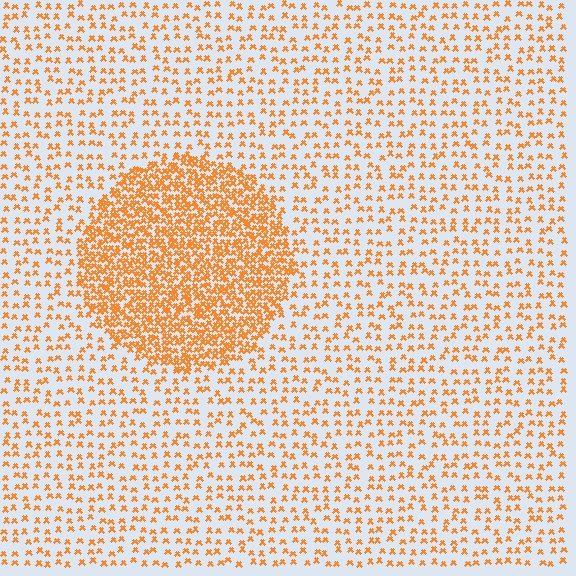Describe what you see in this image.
The image contains small orange elements arranged at two different densities. A circle-shaped region is visible where the elements are more densely packed than the surrounding area.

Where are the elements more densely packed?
The elements are more densely packed inside the circle boundary.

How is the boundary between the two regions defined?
The boundary is defined by a change in element density (approximately 2.8x ratio). All elements are the same color, size, and shape.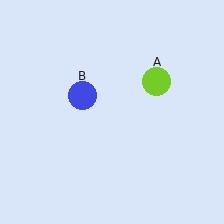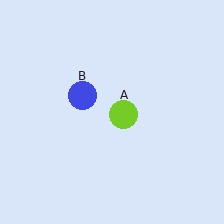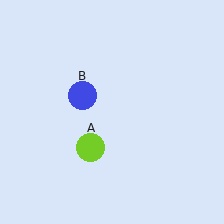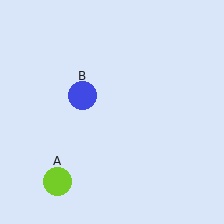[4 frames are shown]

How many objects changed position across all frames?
1 object changed position: lime circle (object A).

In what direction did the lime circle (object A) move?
The lime circle (object A) moved down and to the left.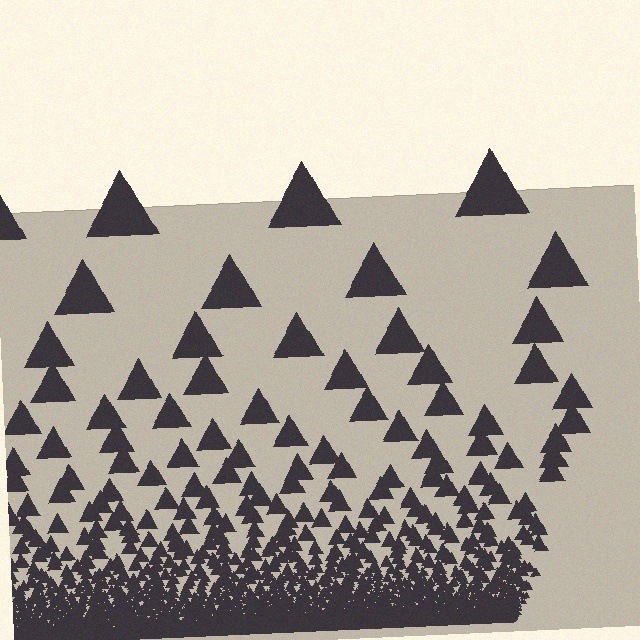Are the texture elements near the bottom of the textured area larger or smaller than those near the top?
Smaller. The gradient is inverted — elements near the bottom are smaller and denser.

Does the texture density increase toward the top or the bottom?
Density increases toward the bottom.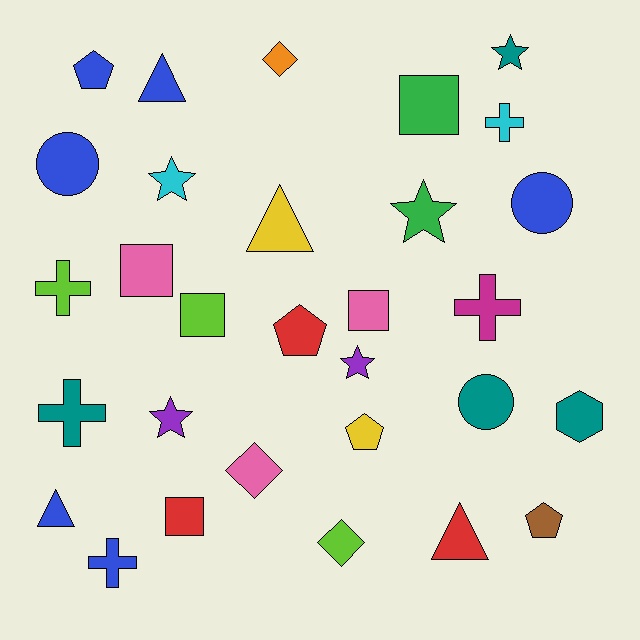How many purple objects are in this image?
There are 2 purple objects.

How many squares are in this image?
There are 5 squares.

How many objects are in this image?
There are 30 objects.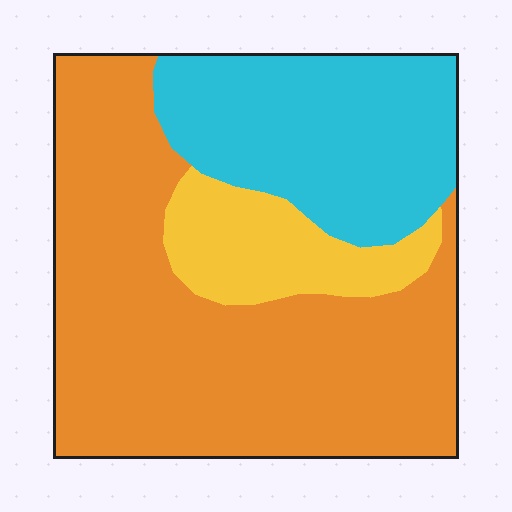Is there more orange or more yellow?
Orange.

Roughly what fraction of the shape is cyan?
Cyan covers around 30% of the shape.